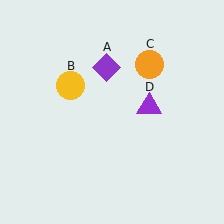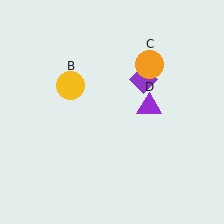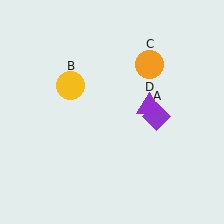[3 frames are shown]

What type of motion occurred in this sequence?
The purple diamond (object A) rotated clockwise around the center of the scene.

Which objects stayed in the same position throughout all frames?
Yellow circle (object B) and orange circle (object C) and purple triangle (object D) remained stationary.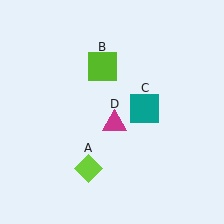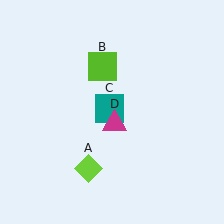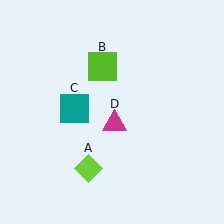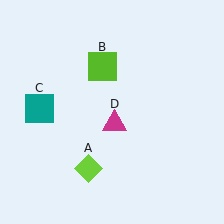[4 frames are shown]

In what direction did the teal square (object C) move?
The teal square (object C) moved left.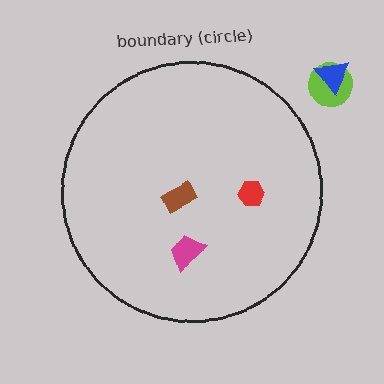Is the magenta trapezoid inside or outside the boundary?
Inside.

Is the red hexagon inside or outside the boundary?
Inside.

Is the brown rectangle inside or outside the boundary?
Inside.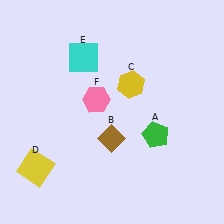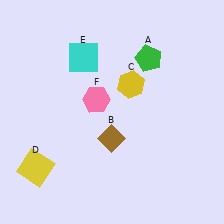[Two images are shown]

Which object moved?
The green pentagon (A) moved up.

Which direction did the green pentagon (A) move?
The green pentagon (A) moved up.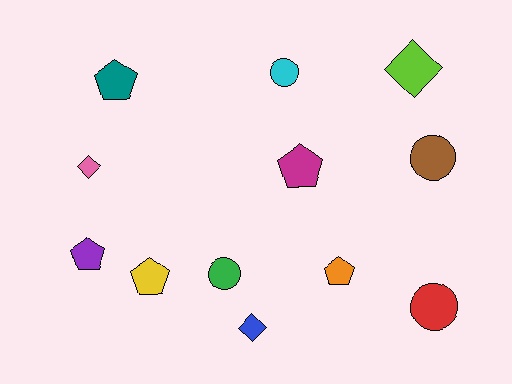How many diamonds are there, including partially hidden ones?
There are 3 diamonds.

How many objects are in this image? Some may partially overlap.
There are 12 objects.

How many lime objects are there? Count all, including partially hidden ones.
There is 1 lime object.